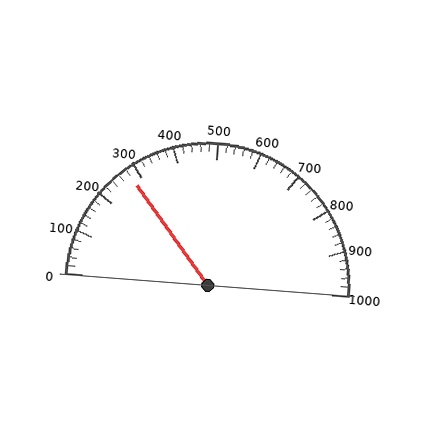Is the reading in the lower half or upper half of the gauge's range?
The reading is in the lower half of the range (0 to 1000).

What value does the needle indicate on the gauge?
The needle indicates approximately 280.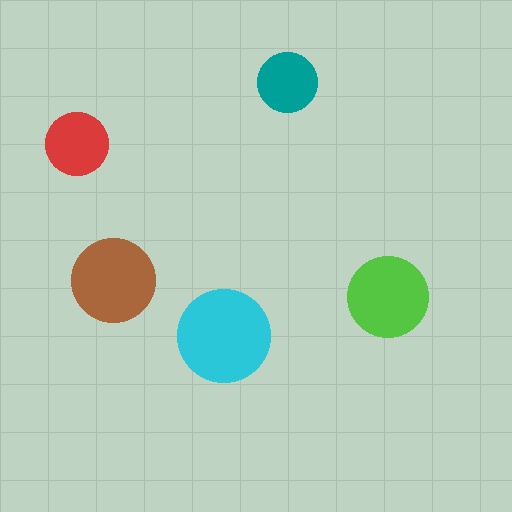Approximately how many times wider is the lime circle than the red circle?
About 1.5 times wider.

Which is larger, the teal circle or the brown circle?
The brown one.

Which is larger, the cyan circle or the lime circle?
The cyan one.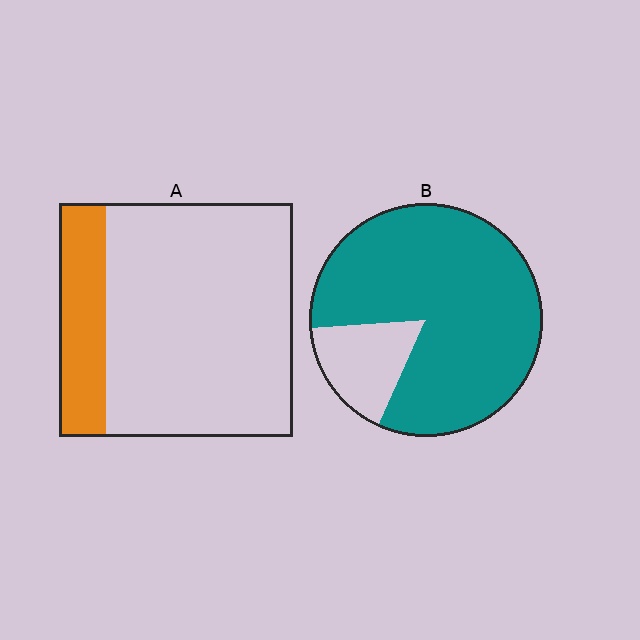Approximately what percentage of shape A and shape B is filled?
A is approximately 20% and B is approximately 85%.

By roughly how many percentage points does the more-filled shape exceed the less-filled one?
By roughly 65 percentage points (B over A).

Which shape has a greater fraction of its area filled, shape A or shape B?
Shape B.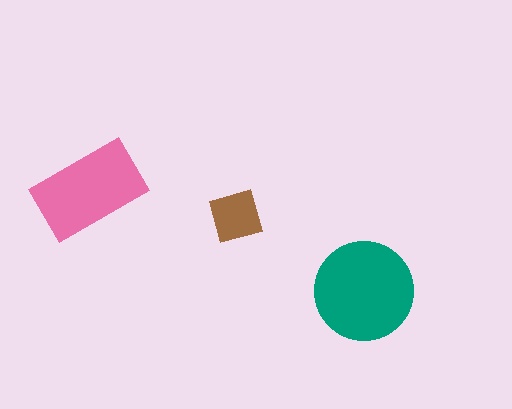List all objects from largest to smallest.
The teal circle, the pink rectangle, the brown square.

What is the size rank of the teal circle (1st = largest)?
1st.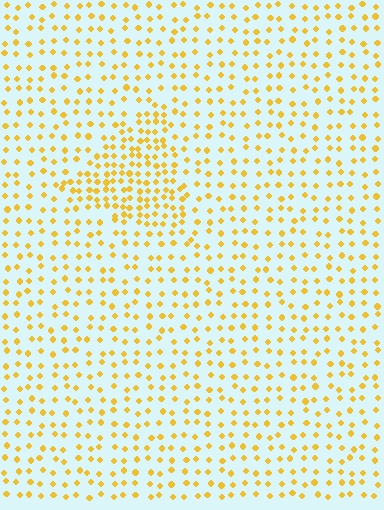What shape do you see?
I see a triangle.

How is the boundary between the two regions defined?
The boundary is defined by a change in element density (approximately 2.0x ratio). All elements are the same color, size, and shape.